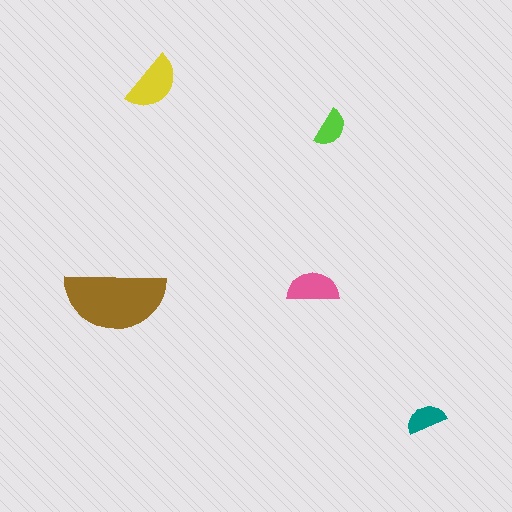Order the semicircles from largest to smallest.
the brown one, the yellow one, the pink one, the teal one, the lime one.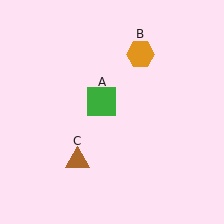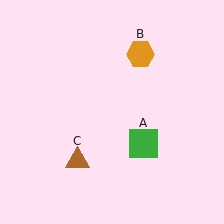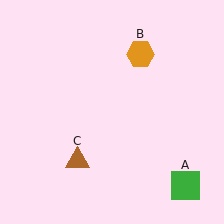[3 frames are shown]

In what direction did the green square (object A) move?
The green square (object A) moved down and to the right.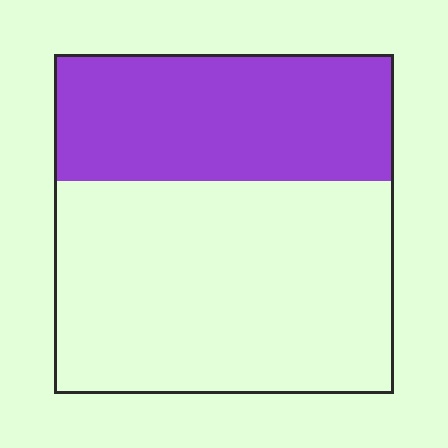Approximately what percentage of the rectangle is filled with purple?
Approximately 35%.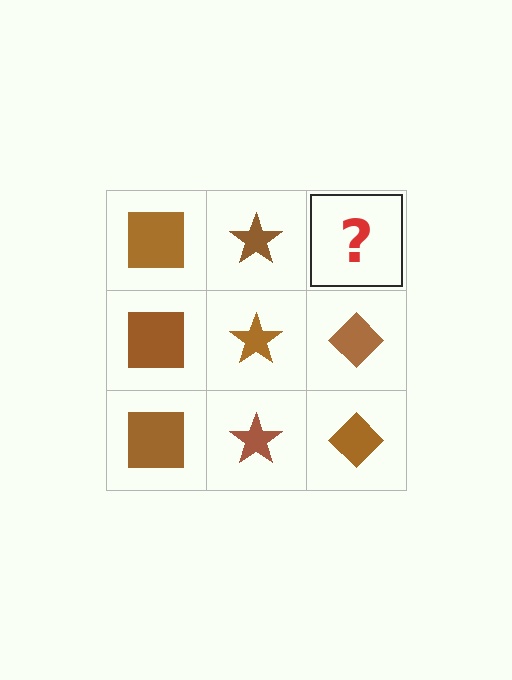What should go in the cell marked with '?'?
The missing cell should contain a brown diamond.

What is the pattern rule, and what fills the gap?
The rule is that each column has a consistent shape. The gap should be filled with a brown diamond.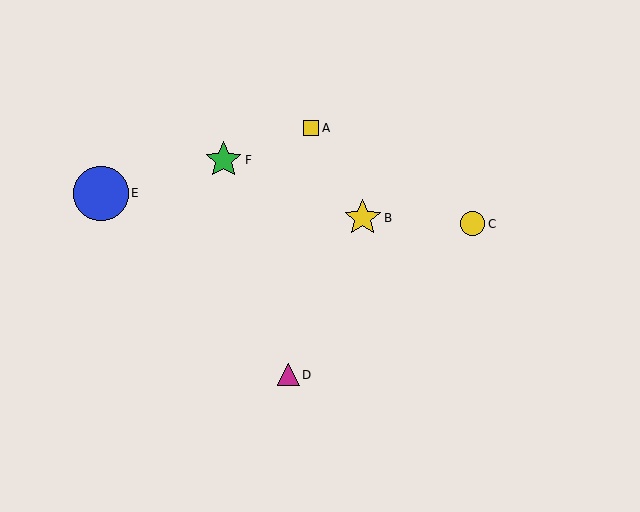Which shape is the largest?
The blue circle (labeled E) is the largest.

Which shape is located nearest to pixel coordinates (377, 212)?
The yellow star (labeled B) at (363, 218) is nearest to that location.